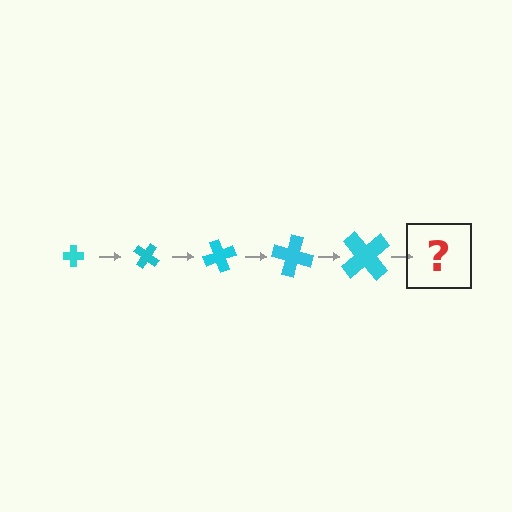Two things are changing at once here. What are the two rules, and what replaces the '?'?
The two rules are that the cross grows larger each step and it rotates 35 degrees each step. The '?' should be a cross, larger than the previous one and rotated 175 degrees from the start.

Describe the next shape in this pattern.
It should be a cross, larger than the previous one and rotated 175 degrees from the start.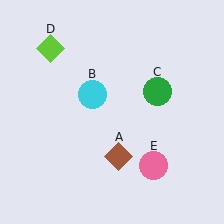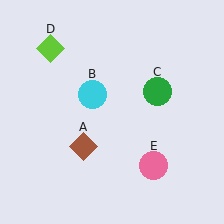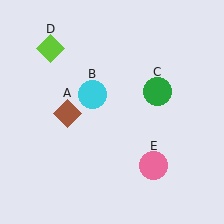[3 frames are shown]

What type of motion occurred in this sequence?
The brown diamond (object A) rotated clockwise around the center of the scene.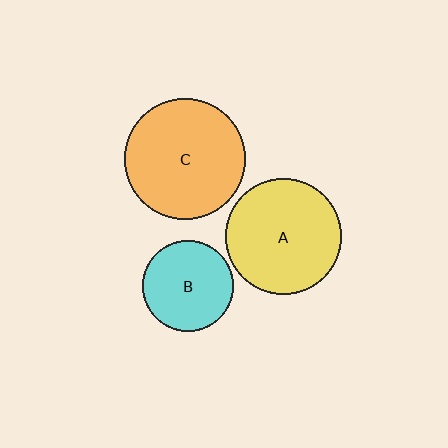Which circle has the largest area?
Circle C (orange).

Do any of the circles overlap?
No, none of the circles overlap.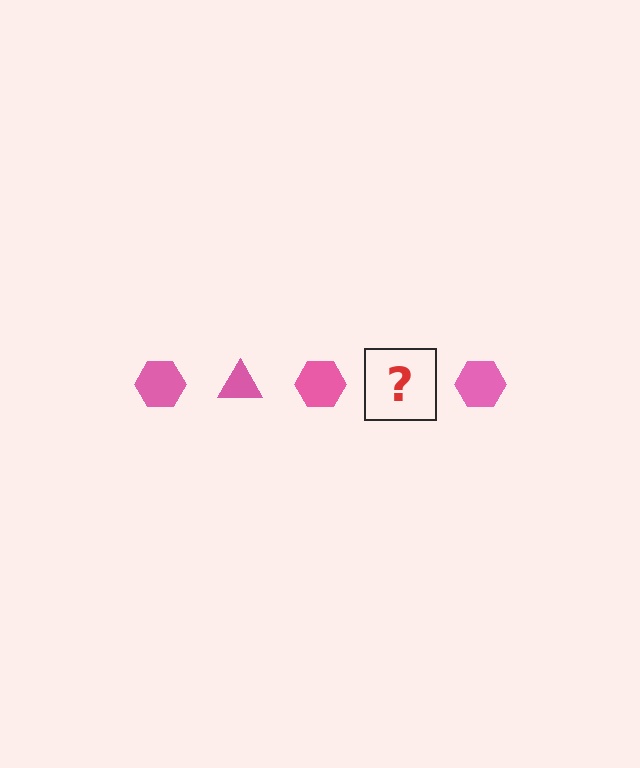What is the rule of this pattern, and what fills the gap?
The rule is that the pattern cycles through hexagon, triangle shapes in pink. The gap should be filled with a pink triangle.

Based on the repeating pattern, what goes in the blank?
The blank should be a pink triangle.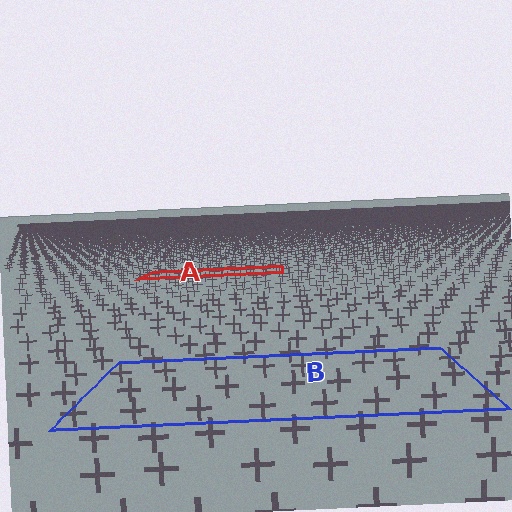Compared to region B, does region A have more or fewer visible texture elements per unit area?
Region A has more texture elements per unit area — they are packed more densely because it is farther away.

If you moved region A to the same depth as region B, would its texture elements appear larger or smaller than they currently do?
They would appear larger. At a closer depth, the same texture elements are projected at a bigger on-screen size.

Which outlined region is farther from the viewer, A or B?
Region A is farther from the viewer — the texture elements inside it appear smaller and more densely packed.